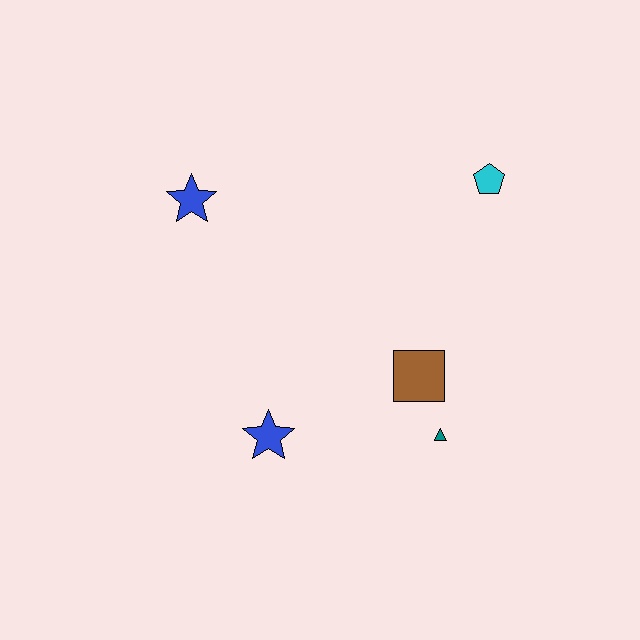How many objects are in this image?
There are 5 objects.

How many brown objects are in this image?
There is 1 brown object.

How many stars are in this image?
There are 2 stars.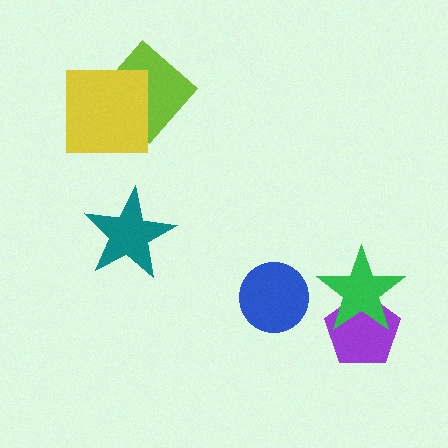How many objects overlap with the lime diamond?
1 object overlaps with the lime diamond.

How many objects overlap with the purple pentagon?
1 object overlaps with the purple pentagon.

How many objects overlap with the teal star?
0 objects overlap with the teal star.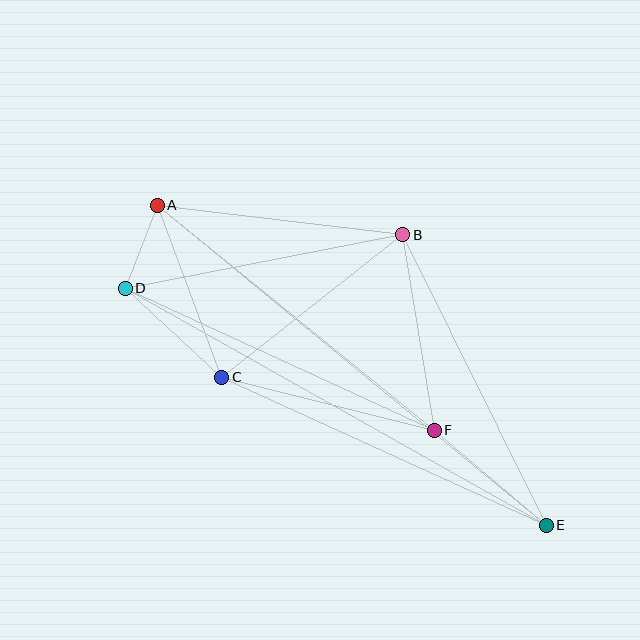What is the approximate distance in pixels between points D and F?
The distance between D and F is approximately 340 pixels.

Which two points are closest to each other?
Points A and D are closest to each other.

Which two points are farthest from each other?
Points A and E are farthest from each other.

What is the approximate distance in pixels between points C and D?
The distance between C and D is approximately 131 pixels.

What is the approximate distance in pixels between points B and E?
The distance between B and E is approximately 324 pixels.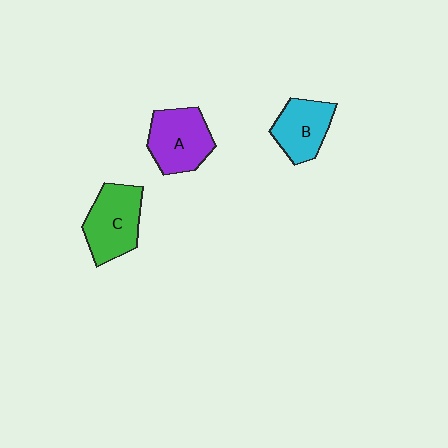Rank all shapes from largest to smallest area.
From largest to smallest: C (green), A (purple), B (cyan).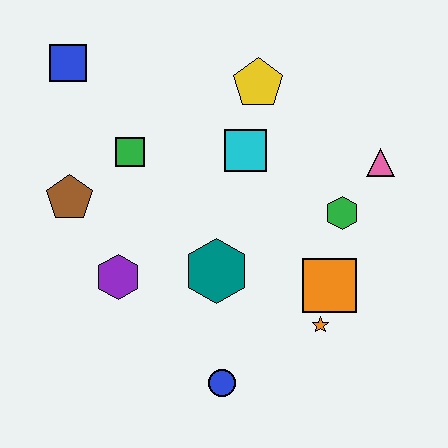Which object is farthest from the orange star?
The blue square is farthest from the orange star.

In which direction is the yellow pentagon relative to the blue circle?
The yellow pentagon is above the blue circle.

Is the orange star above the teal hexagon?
No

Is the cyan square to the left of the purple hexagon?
No